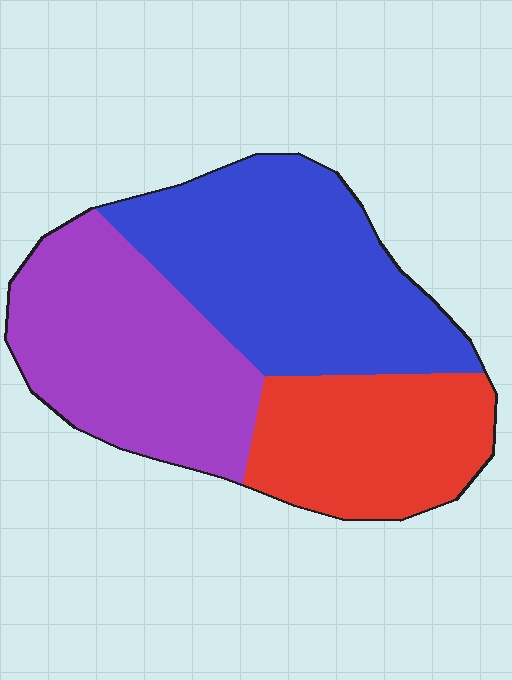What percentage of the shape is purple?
Purple takes up about one third (1/3) of the shape.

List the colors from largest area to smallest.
From largest to smallest: blue, purple, red.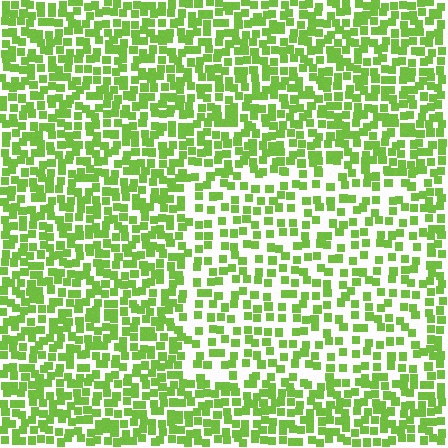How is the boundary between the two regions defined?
The boundary is defined by a change in element density (approximately 1.7x ratio). All elements are the same color, size, and shape.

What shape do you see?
I see a rectangle.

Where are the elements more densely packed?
The elements are more densely packed outside the rectangle boundary.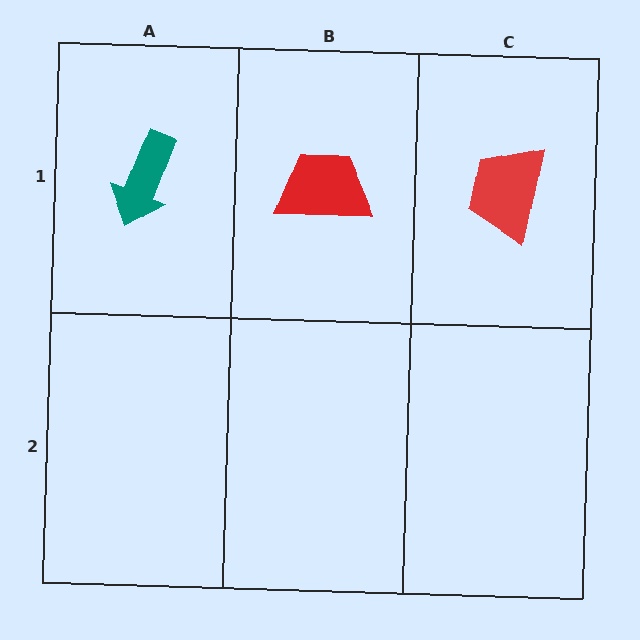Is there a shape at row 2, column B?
No, that cell is empty.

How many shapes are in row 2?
0 shapes.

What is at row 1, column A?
A teal arrow.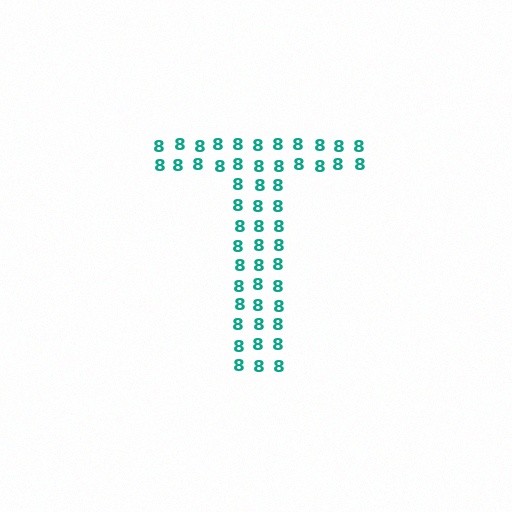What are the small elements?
The small elements are digit 8's.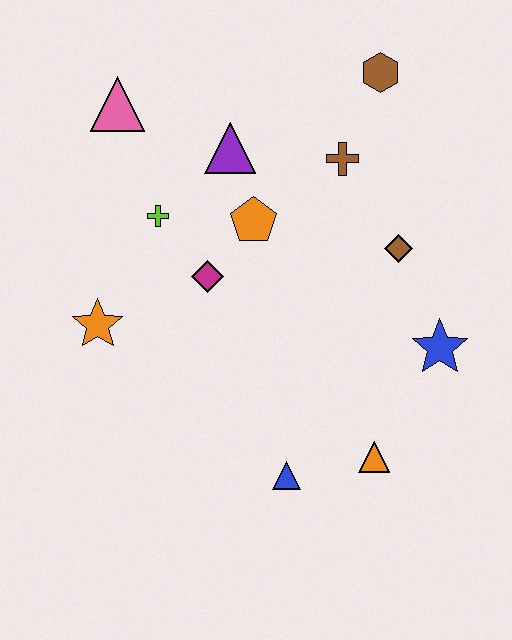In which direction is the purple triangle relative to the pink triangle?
The purple triangle is to the right of the pink triangle.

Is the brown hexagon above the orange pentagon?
Yes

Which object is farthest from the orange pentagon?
The orange triangle is farthest from the orange pentagon.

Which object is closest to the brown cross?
The brown hexagon is closest to the brown cross.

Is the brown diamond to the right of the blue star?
No